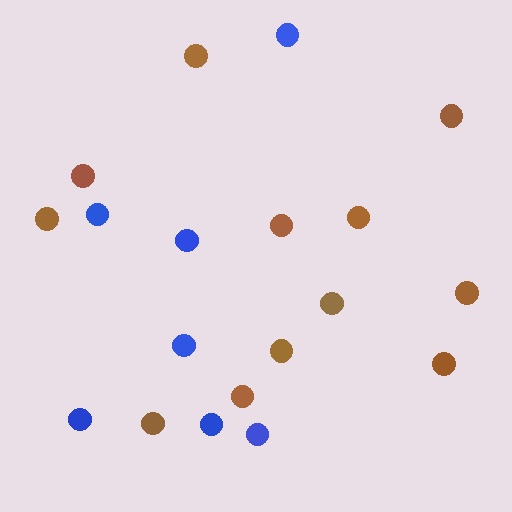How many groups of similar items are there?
There are 2 groups: one group of blue circles (7) and one group of brown circles (12).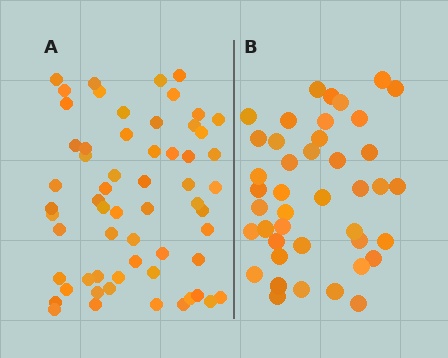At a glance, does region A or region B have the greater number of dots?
Region A (the left region) has more dots.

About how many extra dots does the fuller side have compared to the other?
Region A has approximately 20 more dots than region B.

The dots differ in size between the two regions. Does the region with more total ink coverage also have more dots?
No. Region B has more total ink coverage because its dots are larger, but region A actually contains more individual dots. Total area can be misleading — the number of items is what matters here.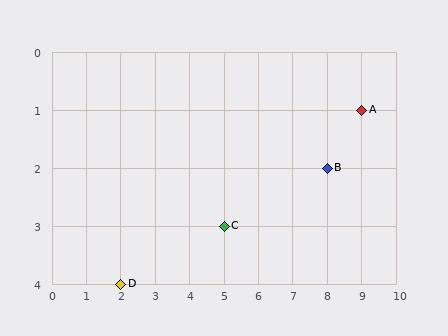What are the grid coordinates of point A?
Point A is at grid coordinates (9, 1).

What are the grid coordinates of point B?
Point B is at grid coordinates (8, 2).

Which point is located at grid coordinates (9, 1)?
Point A is at (9, 1).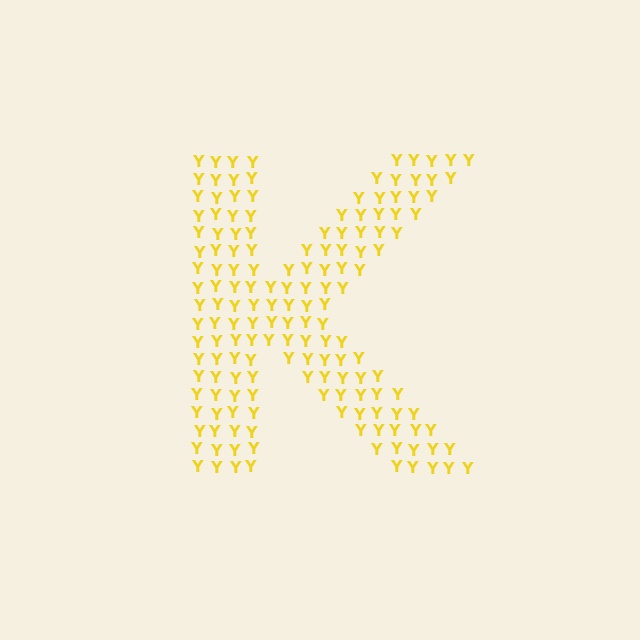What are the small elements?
The small elements are letter Y's.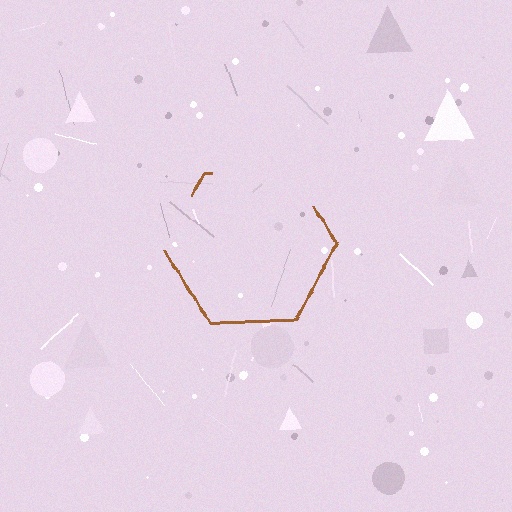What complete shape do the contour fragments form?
The contour fragments form a hexagon.